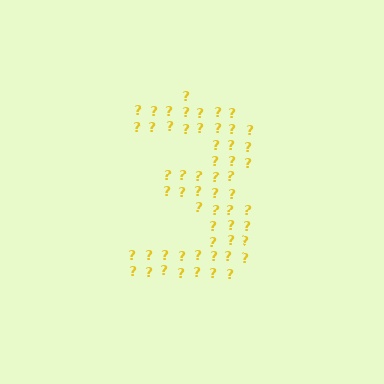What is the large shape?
The large shape is the digit 3.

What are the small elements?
The small elements are question marks.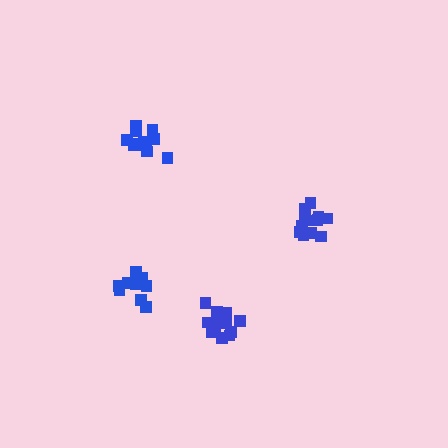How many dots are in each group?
Group 1: 12 dots, Group 2: 10 dots, Group 3: 15 dots, Group 4: 13 dots (50 total).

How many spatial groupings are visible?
There are 4 spatial groupings.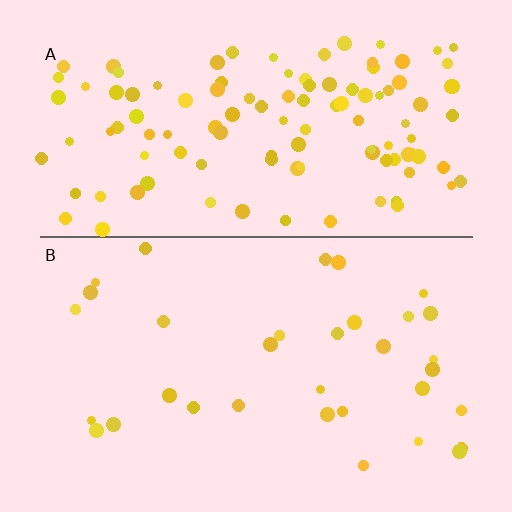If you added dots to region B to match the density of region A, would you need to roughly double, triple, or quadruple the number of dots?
Approximately triple.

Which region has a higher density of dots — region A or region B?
A (the top).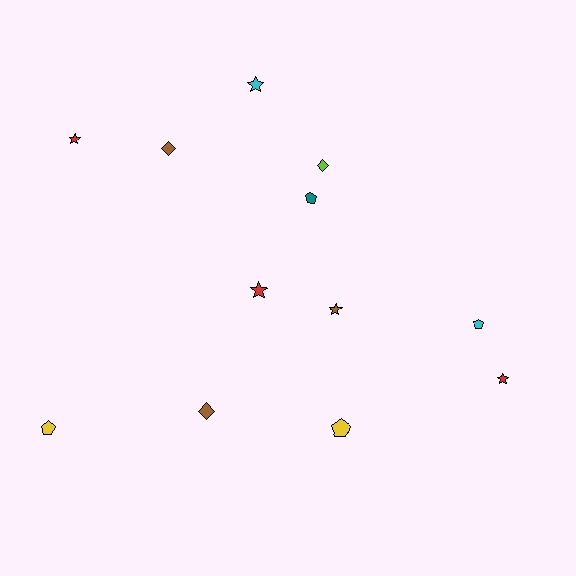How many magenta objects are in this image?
There are no magenta objects.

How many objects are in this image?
There are 12 objects.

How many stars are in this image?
There are 5 stars.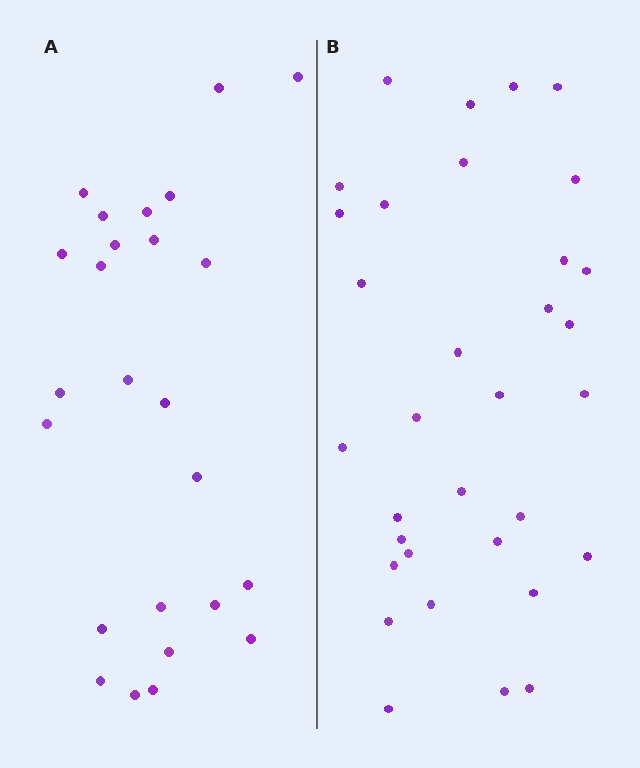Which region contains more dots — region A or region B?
Region B (the right region) has more dots.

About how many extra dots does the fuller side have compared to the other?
Region B has roughly 8 or so more dots than region A.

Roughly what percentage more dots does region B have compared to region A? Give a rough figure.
About 30% more.